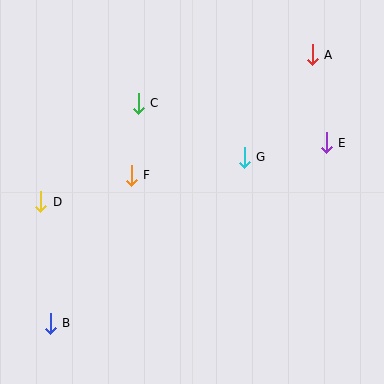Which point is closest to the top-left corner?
Point C is closest to the top-left corner.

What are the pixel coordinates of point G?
Point G is at (244, 157).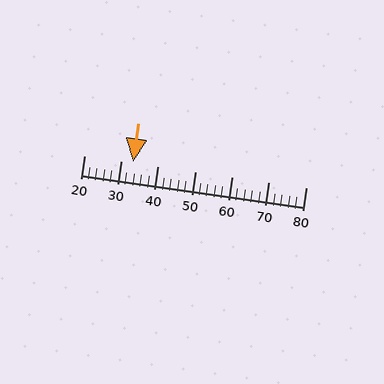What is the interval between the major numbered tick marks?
The major tick marks are spaced 10 units apart.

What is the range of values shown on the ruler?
The ruler shows values from 20 to 80.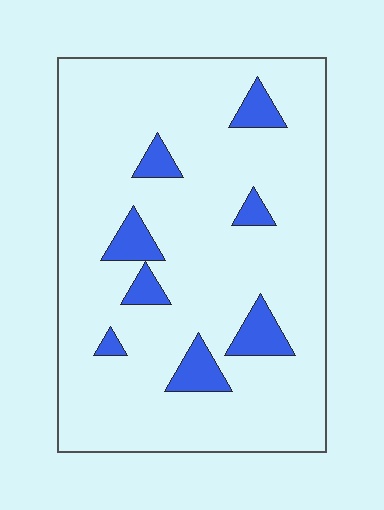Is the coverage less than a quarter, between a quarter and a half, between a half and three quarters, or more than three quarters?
Less than a quarter.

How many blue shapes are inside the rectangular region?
8.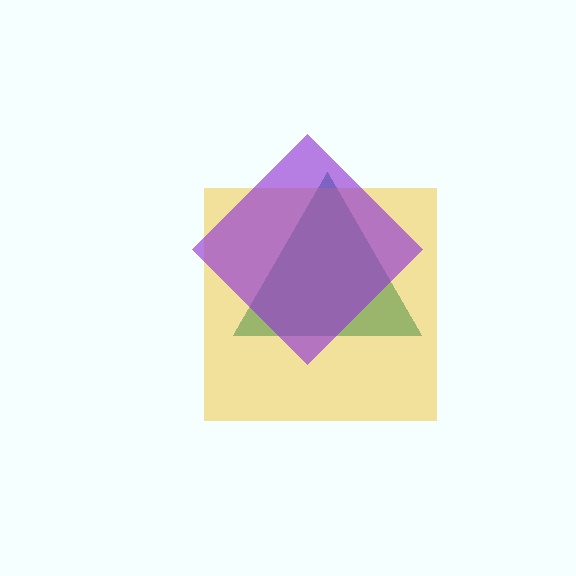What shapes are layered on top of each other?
The layered shapes are: a teal triangle, a yellow square, a purple diamond.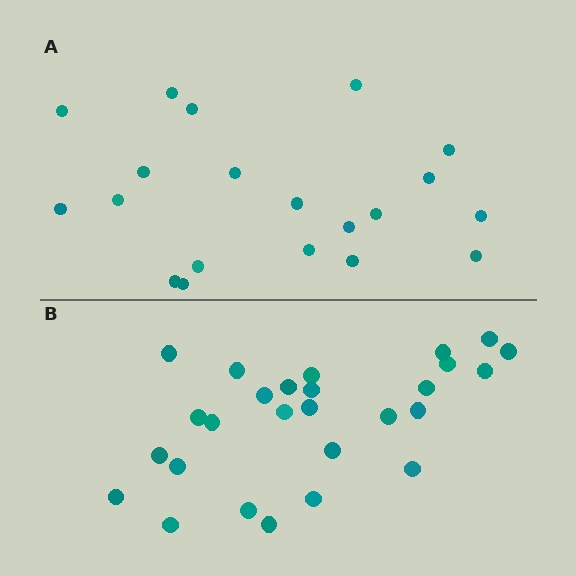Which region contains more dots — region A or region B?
Region B (the bottom region) has more dots.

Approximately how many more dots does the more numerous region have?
Region B has roughly 8 or so more dots than region A.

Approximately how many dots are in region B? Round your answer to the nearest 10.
About 30 dots. (The exact count is 27, which rounds to 30.)